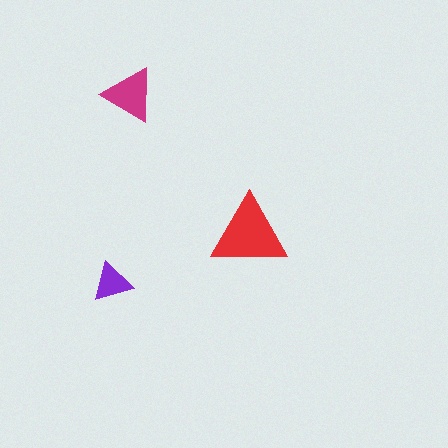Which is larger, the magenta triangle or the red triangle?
The red one.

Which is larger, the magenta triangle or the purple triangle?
The magenta one.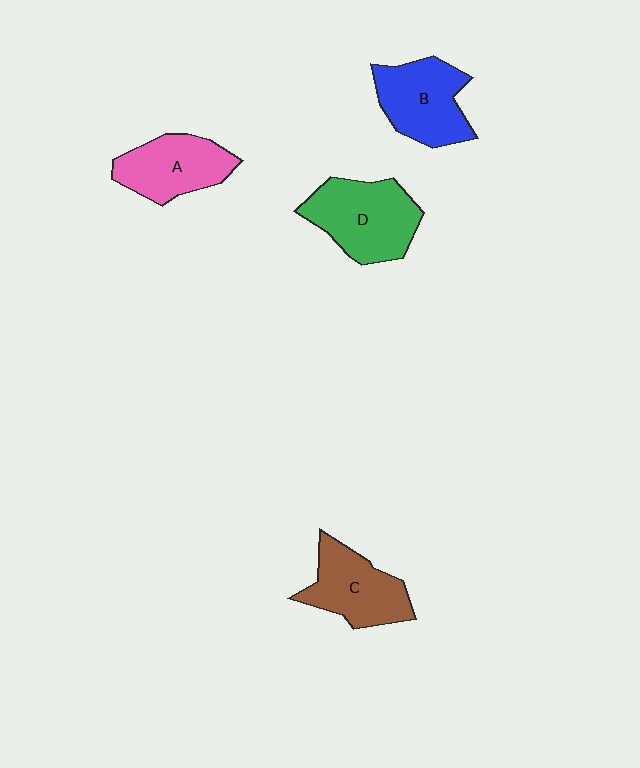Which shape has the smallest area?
Shape A (pink).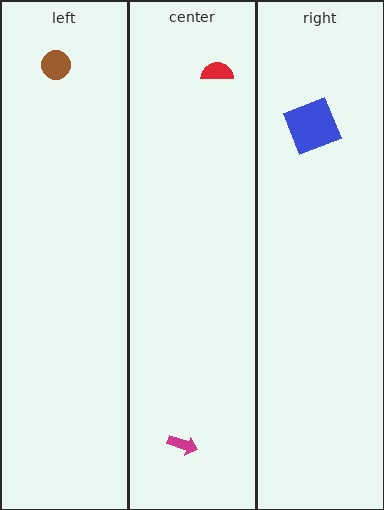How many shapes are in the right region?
1.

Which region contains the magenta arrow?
The center region.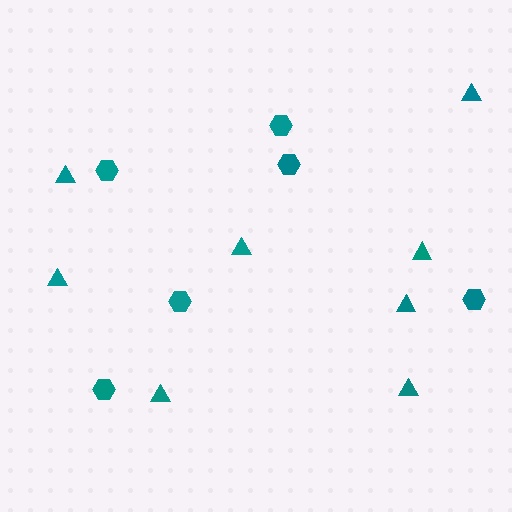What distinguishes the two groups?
There are 2 groups: one group of triangles (8) and one group of hexagons (6).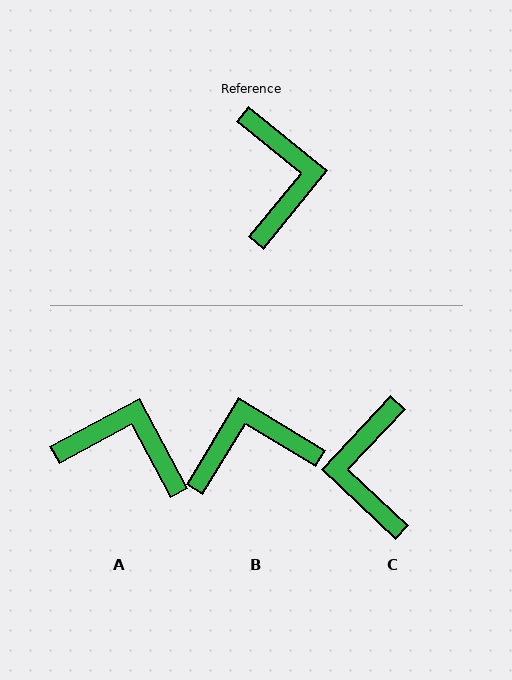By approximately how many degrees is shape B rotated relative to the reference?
Approximately 98 degrees counter-clockwise.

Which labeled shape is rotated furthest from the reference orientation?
C, about 176 degrees away.